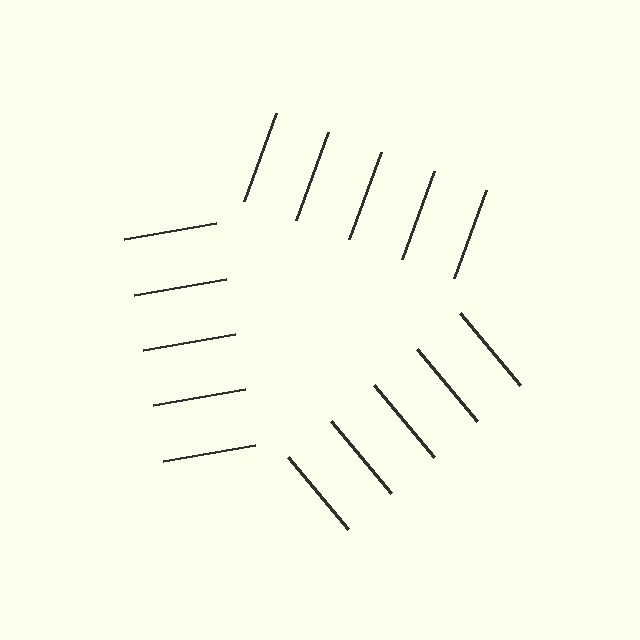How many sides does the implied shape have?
3 sides — the line-ends trace a triangle.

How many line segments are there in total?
15 — 5 along each of the 3 edges.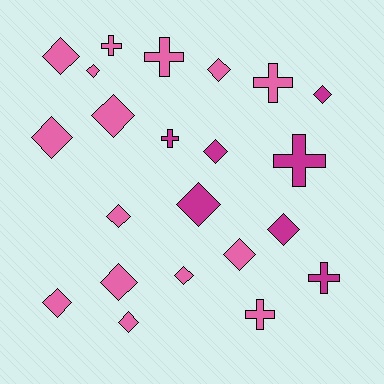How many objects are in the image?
There are 22 objects.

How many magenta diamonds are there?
There are 4 magenta diamonds.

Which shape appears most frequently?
Diamond, with 15 objects.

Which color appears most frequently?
Pink, with 15 objects.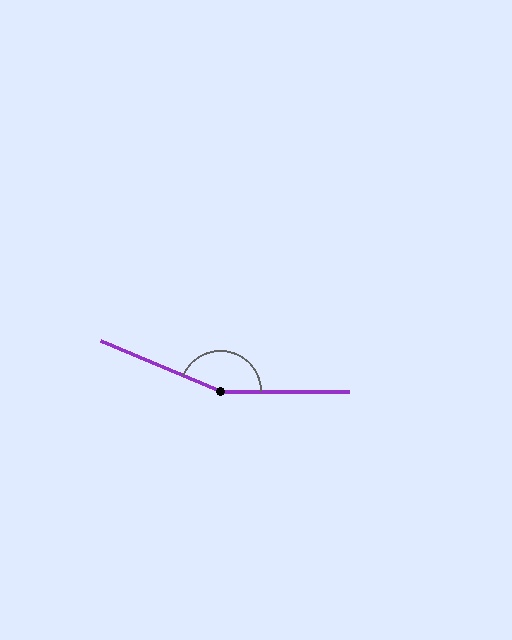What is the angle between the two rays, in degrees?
Approximately 157 degrees.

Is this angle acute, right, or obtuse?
It is obtuse.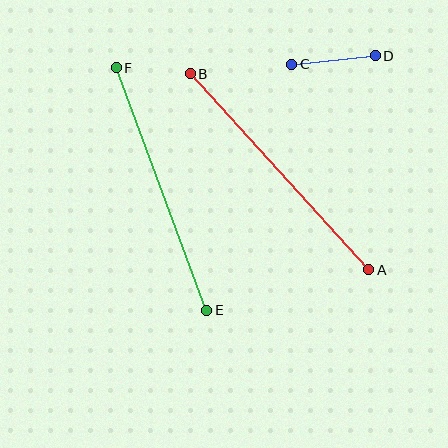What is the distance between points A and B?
The distance is approximately 265 pixels.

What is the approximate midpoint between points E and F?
The midpoint is at approximately (161, 189) pixels.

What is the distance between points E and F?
The distance is approximately 259 pixels.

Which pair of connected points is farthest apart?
Points A and B are farthest apart.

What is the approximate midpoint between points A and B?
The midpoint is at approximately (280, 172) pixels.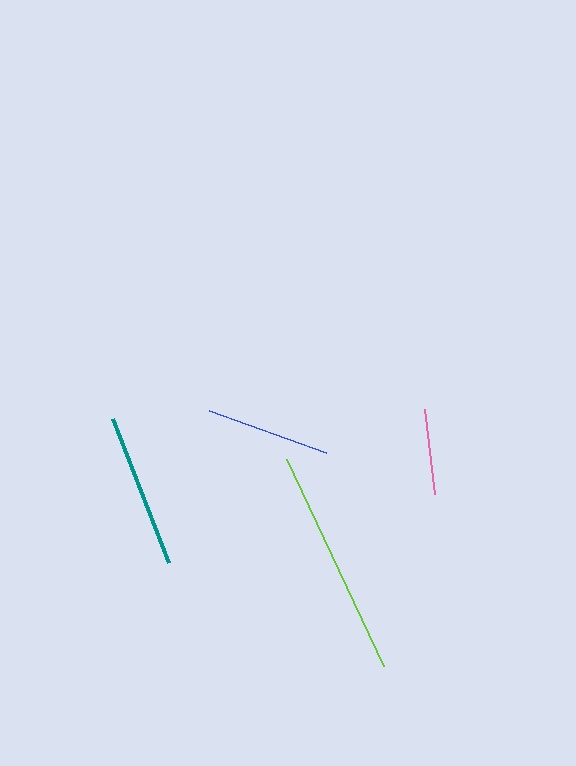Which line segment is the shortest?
The pink line is the shortest at approximately 86 pixels.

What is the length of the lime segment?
The lime segment is approximately 229 pixels long.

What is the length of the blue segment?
The blue segment is approximately 124 pixels long.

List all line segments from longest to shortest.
From longest to shortest: lime, teal, blue, pink.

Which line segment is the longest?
The lime line is the longest at approximately 229 pixels.